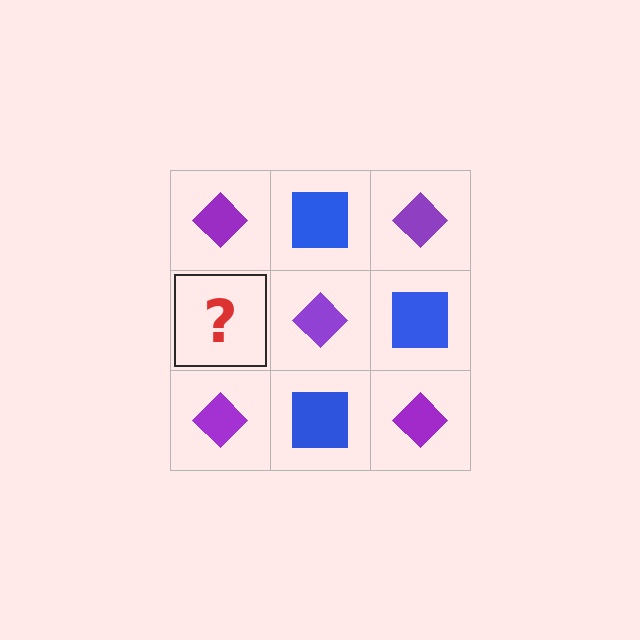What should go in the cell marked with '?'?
The missing cell should contain a blue square.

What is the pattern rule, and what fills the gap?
The rule is that it alternates purple diamond and blue square in a checkerboard pattern. The gap should be filled with a blue square.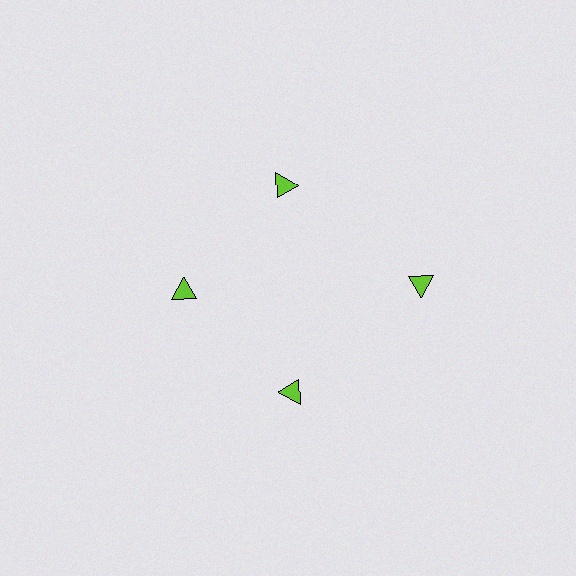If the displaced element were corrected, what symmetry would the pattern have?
It would have 4-fold rotational symmetry — the pattern would map onto itself every 90 degrees.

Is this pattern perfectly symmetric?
No. The 4 lime triangles are arranged in a ring, but one element near the 3 o'clock position is pushed outward from the center, breaking the 4-fold rotational symmetry.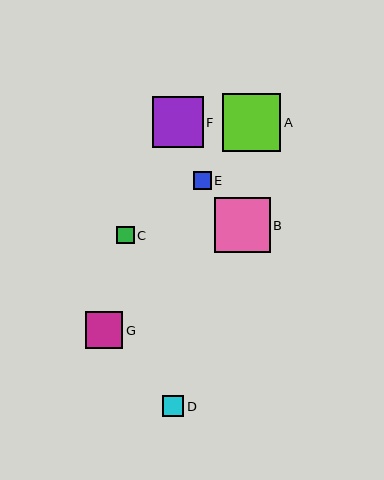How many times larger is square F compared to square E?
Square F is approximately 2.9 times the size of square E.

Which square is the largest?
Square A is the largest with a size of approximately 58 pixels.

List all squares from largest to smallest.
From largest to smallest: A, B, F, G, D, C, E.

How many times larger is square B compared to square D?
Square B is approximately 2.6 times the size of square D.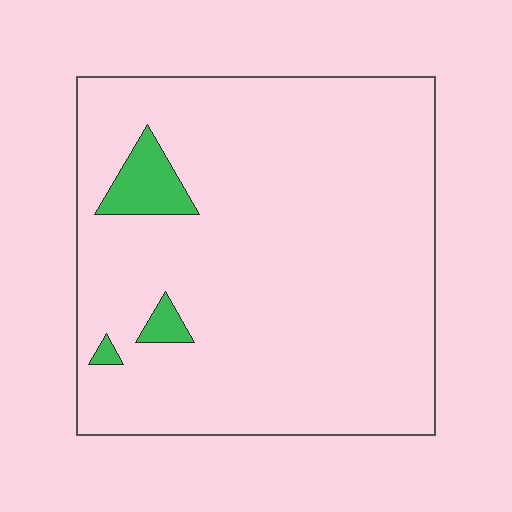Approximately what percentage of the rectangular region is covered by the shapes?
Approximately 5%.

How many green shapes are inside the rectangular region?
3.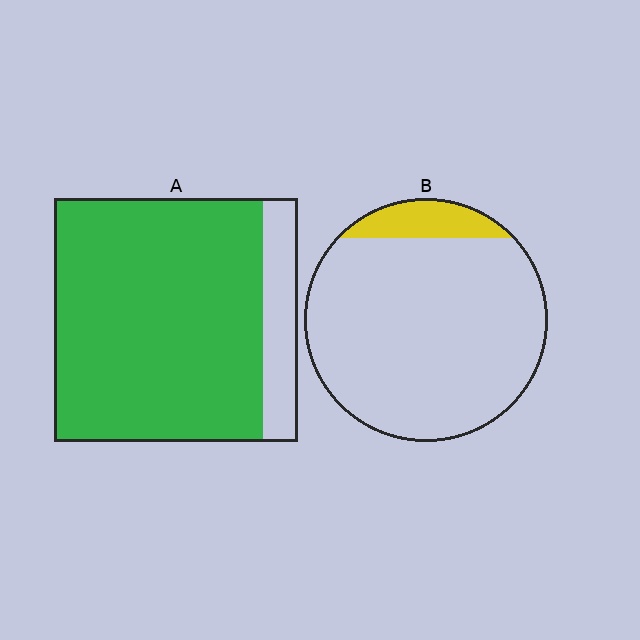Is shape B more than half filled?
No.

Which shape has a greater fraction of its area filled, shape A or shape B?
Shape A.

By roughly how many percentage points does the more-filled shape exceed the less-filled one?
By roughly 75 percentage points (A over B).